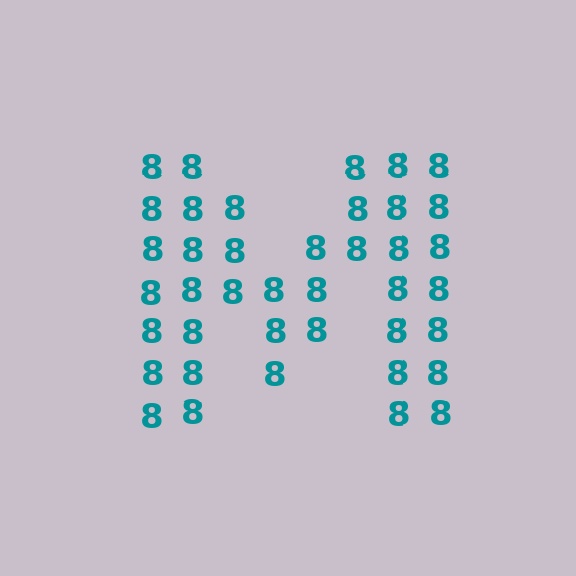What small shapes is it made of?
It is made of small digit 8's.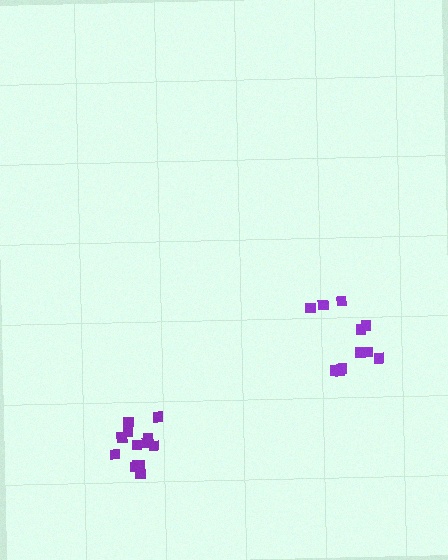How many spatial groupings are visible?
There are 2 spatial groupings.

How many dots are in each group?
Group 1: 13 dots, Group 2: 12 dots (25 total).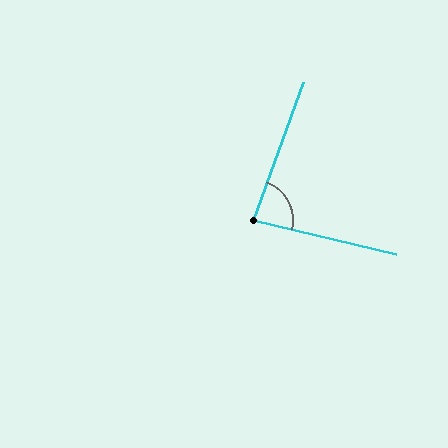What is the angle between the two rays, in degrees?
Approximately 83 degrees.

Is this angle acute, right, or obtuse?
It is acute.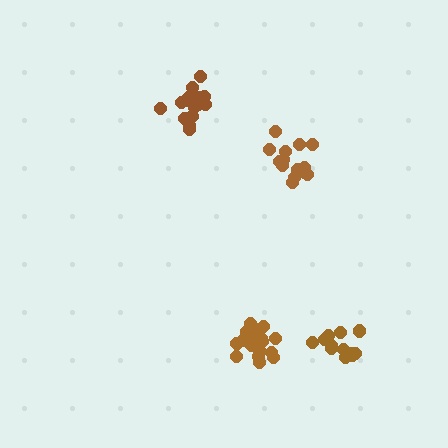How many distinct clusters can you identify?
There are 4 distinct clusters.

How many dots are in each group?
Group 1: 14 dots, Group 2: 12 dots, Group 3: 18 dots, Group 4: 16 dots (60 total).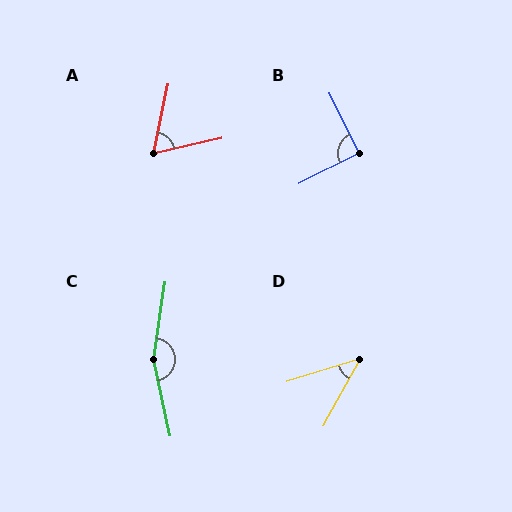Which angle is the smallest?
D, at approximately 44 degrees.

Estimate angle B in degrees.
Approximately 90 degrees.